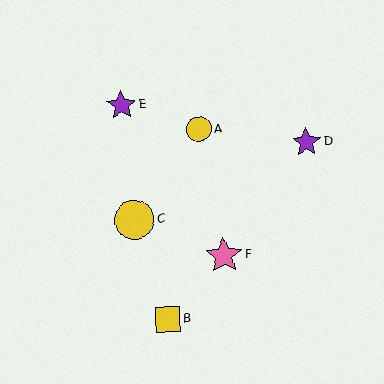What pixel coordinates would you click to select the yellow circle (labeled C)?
Click at (134, 220) to select the yellow circle C.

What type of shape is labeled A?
Shape A is a yellow circle.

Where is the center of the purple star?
The center of the purple star is at (306, 142).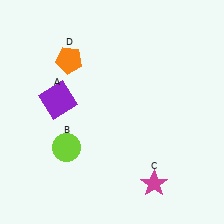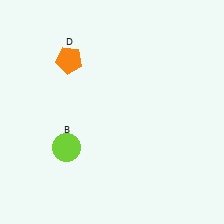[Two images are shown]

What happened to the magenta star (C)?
The magenta star (C) was removed in Image 2. It was in the bottom-right area of Image 1.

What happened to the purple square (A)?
The purple square (A) was removed in Image 2. It was in the top-left area of Image 1.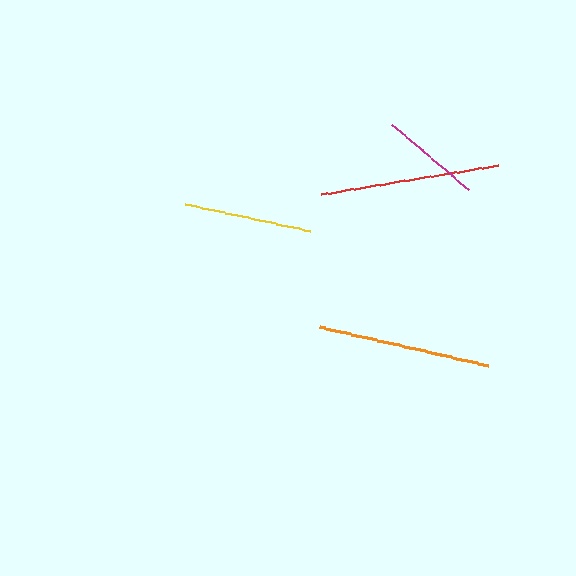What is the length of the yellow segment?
The yellow segment is approximately 128 pixels long.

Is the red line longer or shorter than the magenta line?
The red line is longer than the magenta line.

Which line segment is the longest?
The red line is the longest at approximately 180 pixels.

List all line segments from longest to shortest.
From longest to shortest: red, orange, yellow, magenta.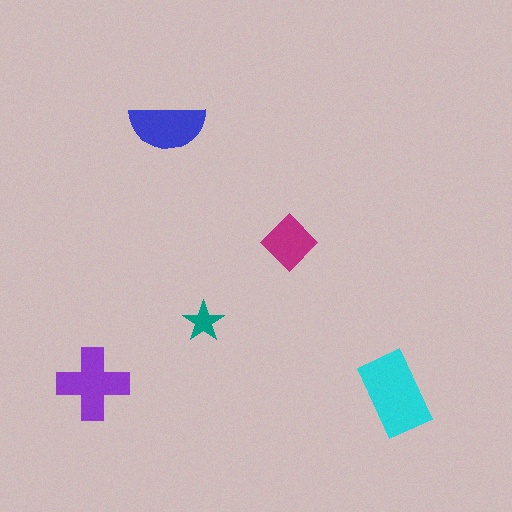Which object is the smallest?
The teal star.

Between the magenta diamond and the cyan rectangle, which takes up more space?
The cyan rectangle.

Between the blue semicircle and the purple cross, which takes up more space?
The purple cross.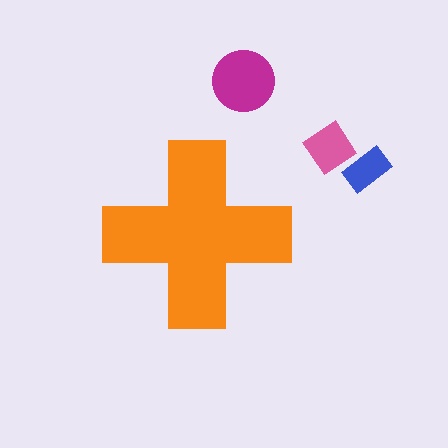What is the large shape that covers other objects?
An orange cross.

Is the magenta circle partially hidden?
No, the magenta circle is fully visible.